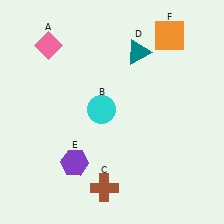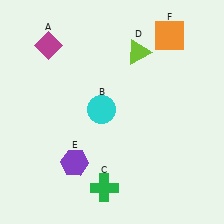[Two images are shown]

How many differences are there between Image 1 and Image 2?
There are 3 differences between the two images.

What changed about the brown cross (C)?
In Image 1, C is brown. In Image 2, it changed to green.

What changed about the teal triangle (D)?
In Image 1, D is teal. In Image 2, it changed to lime.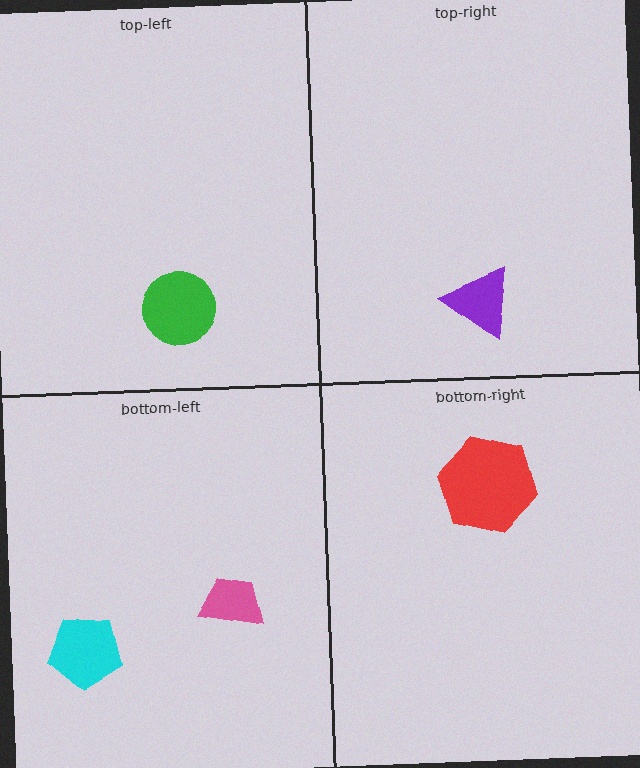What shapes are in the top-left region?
The green circle.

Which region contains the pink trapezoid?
The bottom-left region.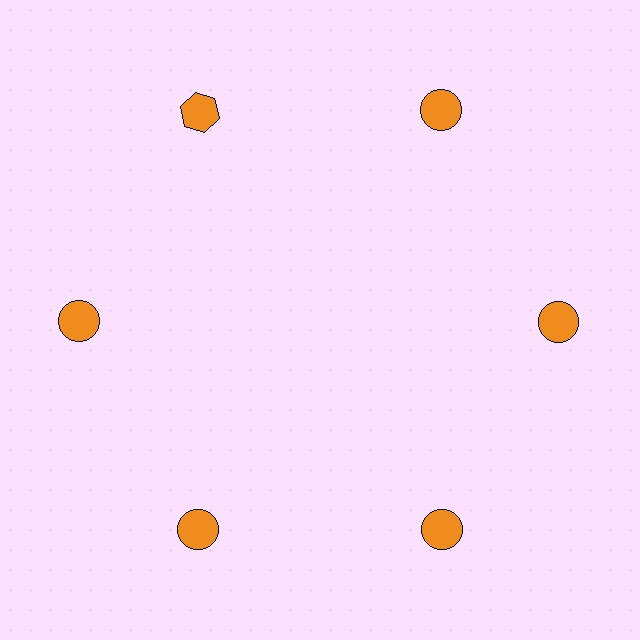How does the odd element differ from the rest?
It has a different shape: hexagon instead of circle.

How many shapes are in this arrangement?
There are 6 shapes arranged in a ring pattern.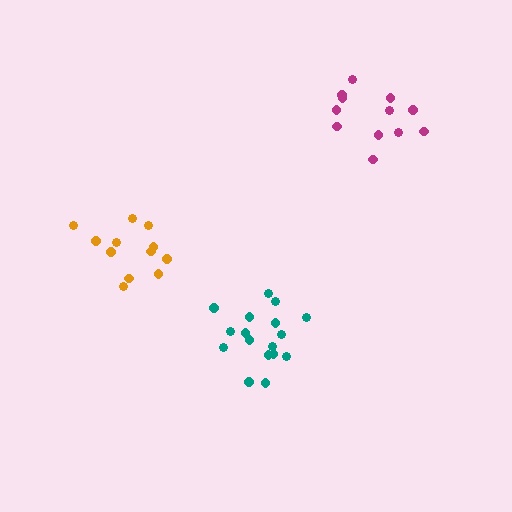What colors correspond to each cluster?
The clusters are colored: teal, magenta, orange.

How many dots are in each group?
Group 1: 17 dots, Group 2: 12 dots, Group 3: 12 dots (41 total).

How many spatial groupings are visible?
There are 3 spatial groupings.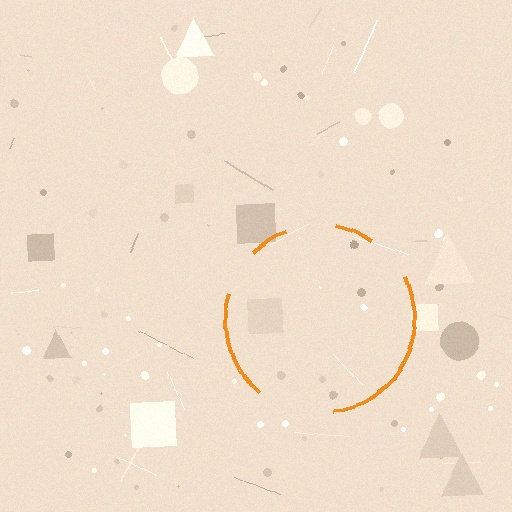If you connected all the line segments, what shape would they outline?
They would outline a circle.